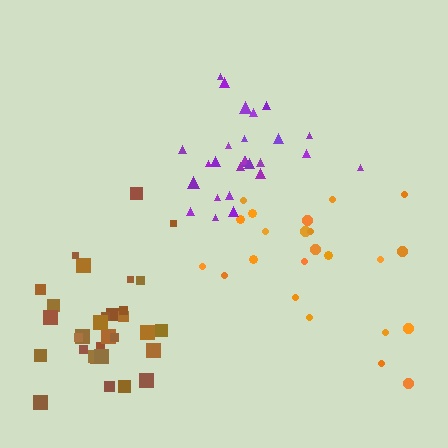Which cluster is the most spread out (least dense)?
Orange.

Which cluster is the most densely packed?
Brown.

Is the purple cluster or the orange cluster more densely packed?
Purple.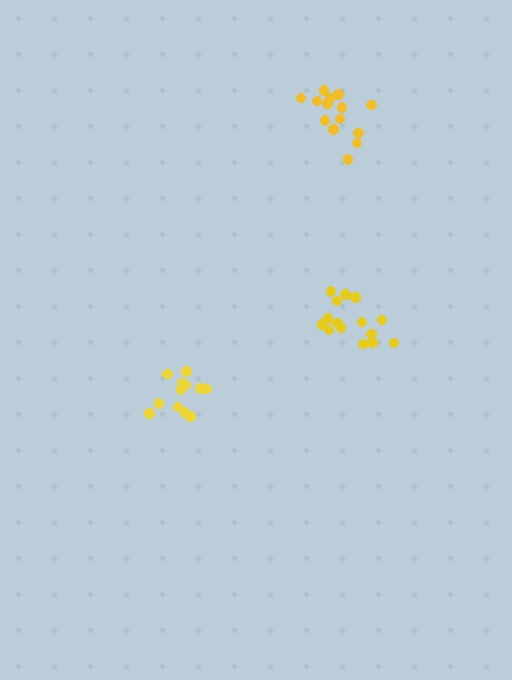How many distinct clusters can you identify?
There are 3 distinct clusters.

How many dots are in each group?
Group 1: 12 dots, Group 2: 15 dots, Group 3: 14 dots (41 total).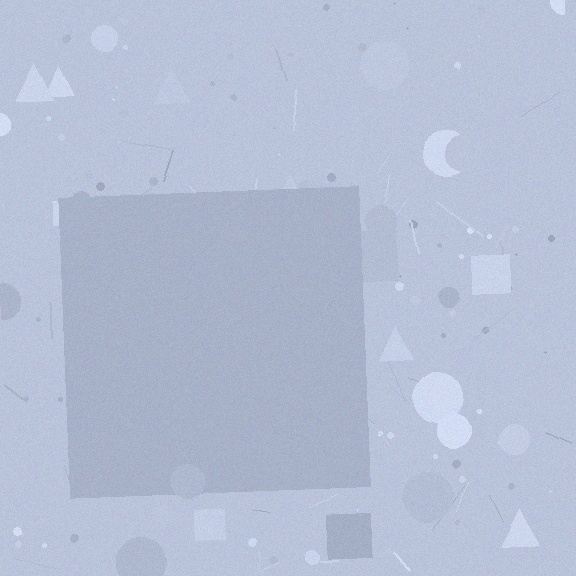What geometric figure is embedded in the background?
A square is embedded in the background.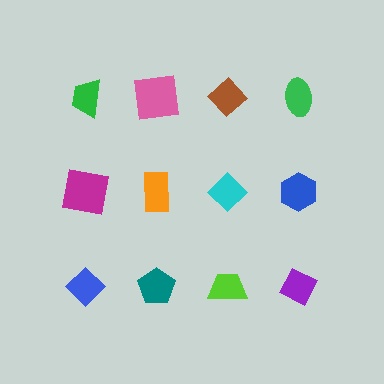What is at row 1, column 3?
A brown diamond.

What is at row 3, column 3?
A lime trapezoid.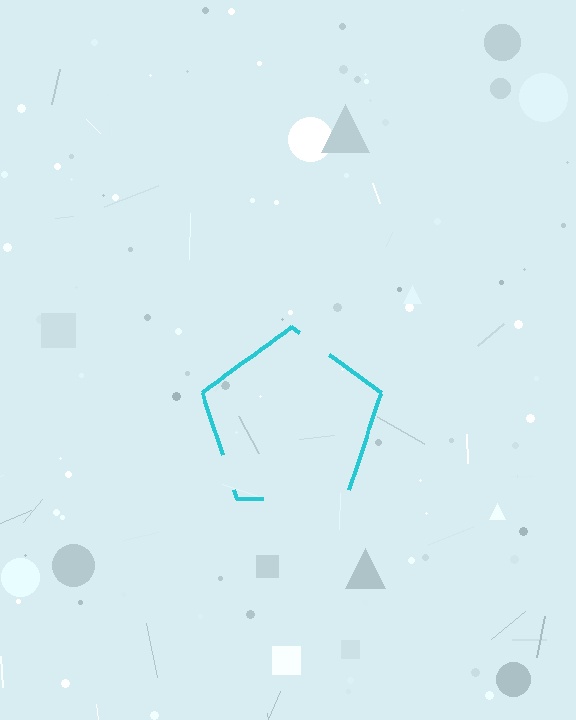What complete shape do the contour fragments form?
The contour fragments form a pentagon.